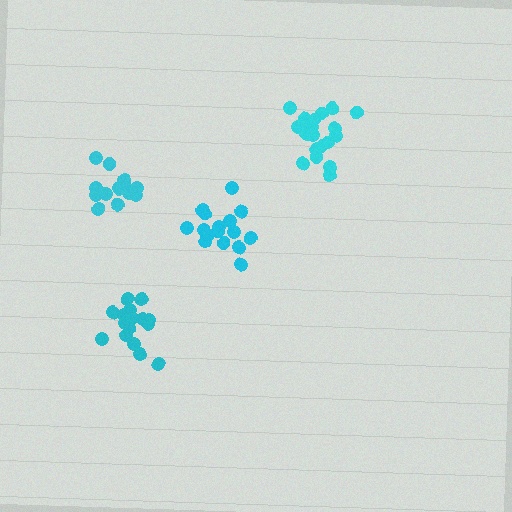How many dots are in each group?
Group 1: 18 dots, Group 2: 14 dots, Group 3: 16 dots, Group 4: 20 dots (68 total).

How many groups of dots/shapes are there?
There are 4 groups.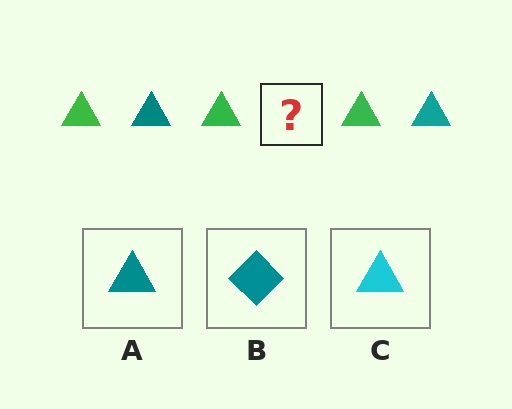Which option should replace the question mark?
Option A.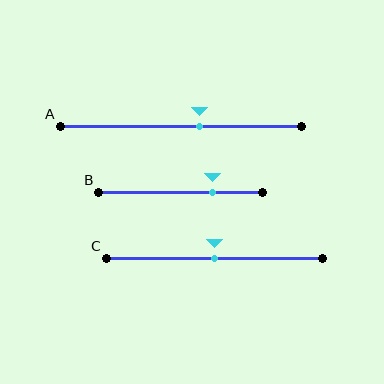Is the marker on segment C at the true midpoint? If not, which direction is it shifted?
Yes, the marker on segment C is at the true midpoint.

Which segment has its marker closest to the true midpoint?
Segment C has its marker closest to the true midpoint.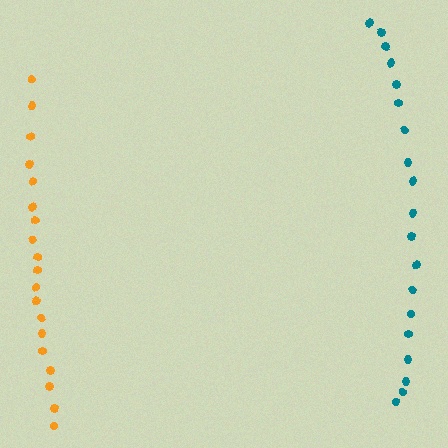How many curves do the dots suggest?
There are 2 distinct paths.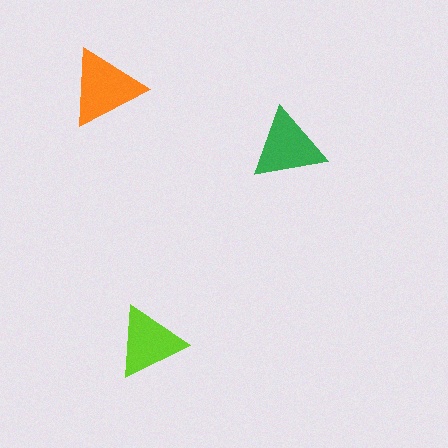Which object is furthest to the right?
The green triangle is rightmost.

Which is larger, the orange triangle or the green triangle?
The orange one.